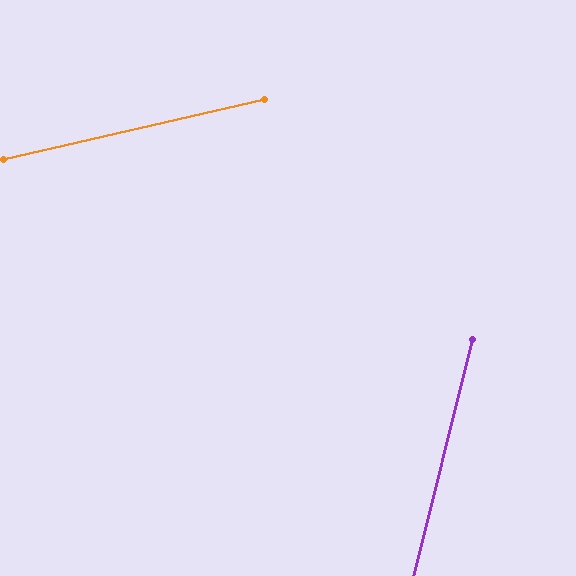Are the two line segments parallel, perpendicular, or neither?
Neither parallel nor perpendicular — they differ by about 63°.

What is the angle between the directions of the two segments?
Approximately 63 degrees.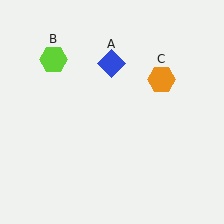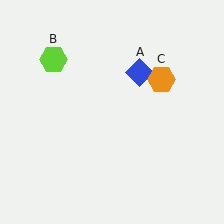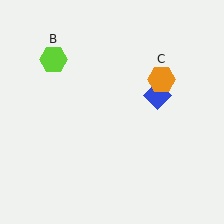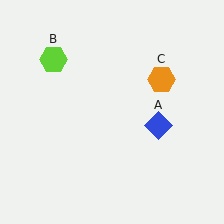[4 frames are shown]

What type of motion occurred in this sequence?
The blue diamond (object A) rotated clockwise around the center of the scene.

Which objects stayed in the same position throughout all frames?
Lime hexagon (object B) and orange hexagon (object C) remained stationary.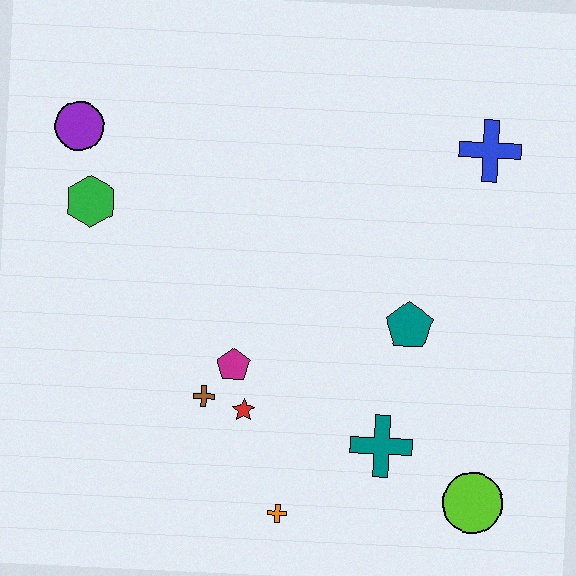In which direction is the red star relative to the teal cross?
The red star is to the left of the teal cross.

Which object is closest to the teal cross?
The lime circle is closest to the teal cross.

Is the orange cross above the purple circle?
No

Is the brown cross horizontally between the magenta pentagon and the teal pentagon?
No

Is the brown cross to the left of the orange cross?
Yes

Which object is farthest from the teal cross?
The purple circle is farthest from the teal cross.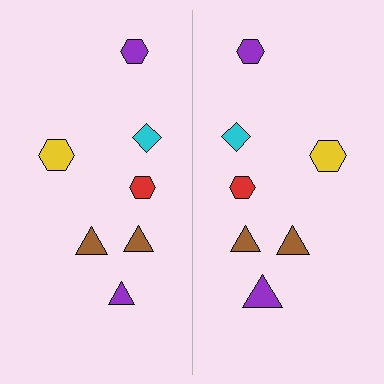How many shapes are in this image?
There are 14 shapes in this image.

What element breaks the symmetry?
The purple triangle on the right side has a different size than its mirror counterpart.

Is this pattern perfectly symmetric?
No, the pattern is not perfectly symmetric. The purple triangle on the right side has a different size than its mirror counterpart.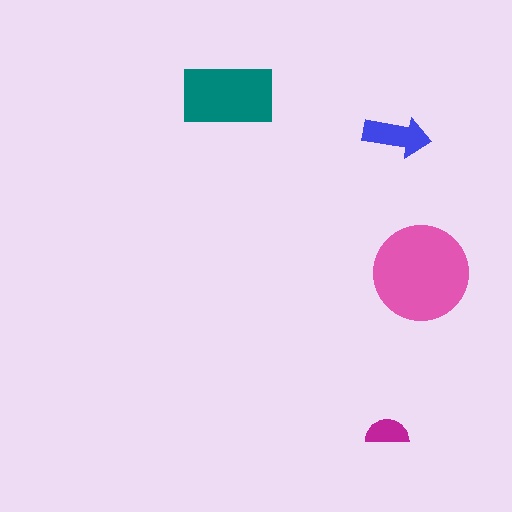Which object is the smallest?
The magenta semicircle.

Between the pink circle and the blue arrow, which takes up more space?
The pink circle.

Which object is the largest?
The pink circle.